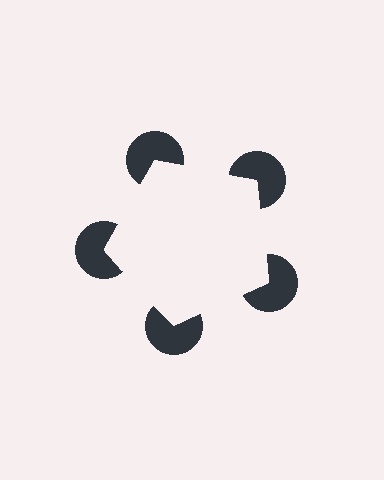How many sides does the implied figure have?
5 sides.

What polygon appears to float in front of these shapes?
An illusory pentagon — its edges are inferred from the aligned wedge cuts in the pac-man discs, not physically drawn.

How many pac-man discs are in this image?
There are 5 — one at each vertex of the illusory pentagon.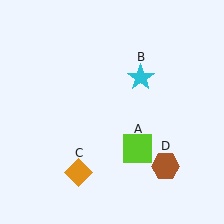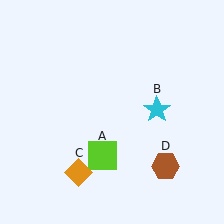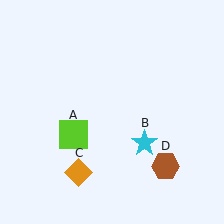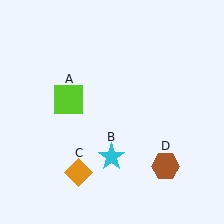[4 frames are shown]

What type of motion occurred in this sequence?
The lime square (object A), cyan star (object B) rotated clockwise around the center of the scene.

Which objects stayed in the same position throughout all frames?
Orange diamond (object C) and brown hexagon (object D) remained stationary.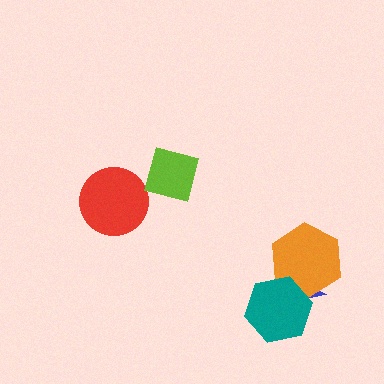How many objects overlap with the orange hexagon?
2 objects overlap with the orange hexagon.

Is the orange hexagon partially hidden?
Yes, it is partially covered by another shape.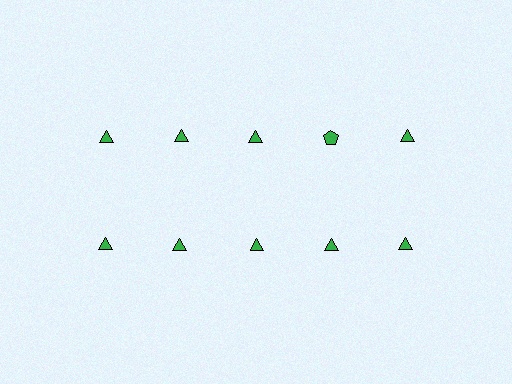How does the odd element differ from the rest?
It has a different shape: pentagon instead of triangle.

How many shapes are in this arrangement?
There are 10 shapes arranged in a grid pattern.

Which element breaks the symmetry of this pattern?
The green pentagon in the top row, second from right column breaks the symmetry. All other shapes are green triangles.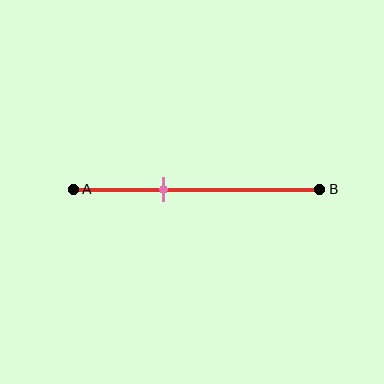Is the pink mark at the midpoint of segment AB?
No, the mark is at about 35% from A, not at the 50% midpoint.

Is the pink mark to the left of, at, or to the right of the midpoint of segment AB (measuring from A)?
The pink mark is to the left of the midpoint of segment AB.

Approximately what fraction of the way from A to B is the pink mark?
The pink mark is approximately 35% of the way from A to B.